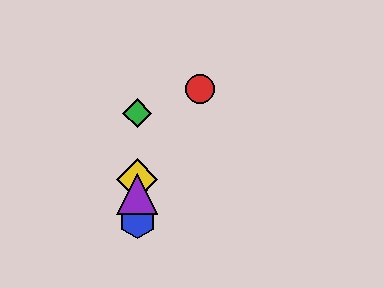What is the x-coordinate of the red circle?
The red circle is at x≈200.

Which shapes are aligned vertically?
The blue hexagon, the green diamond, the yellow diamond, the purple triangle are aligned vertically.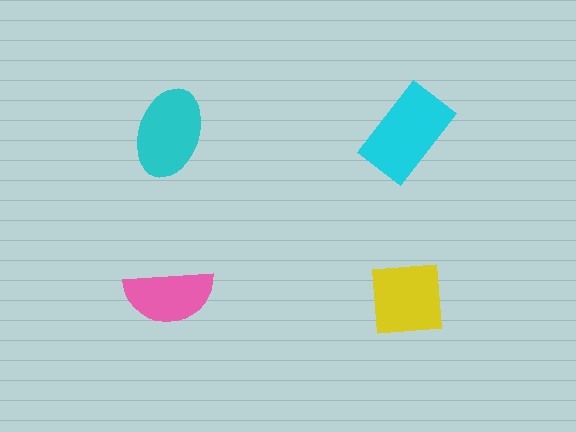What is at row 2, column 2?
A yellow square.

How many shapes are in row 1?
2 shapes.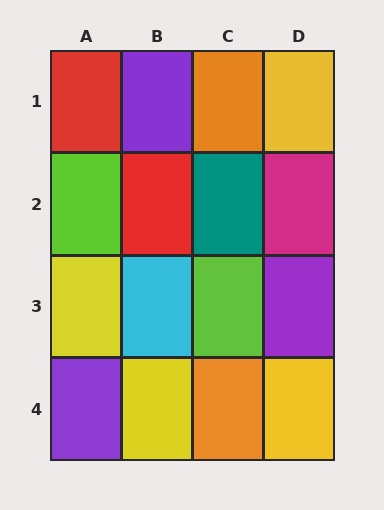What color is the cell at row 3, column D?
Purple.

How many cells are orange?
2 cells are orange.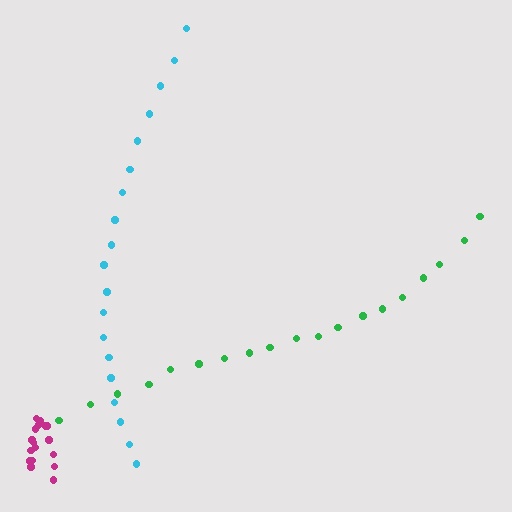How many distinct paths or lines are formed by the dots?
There are 3 distinct paths.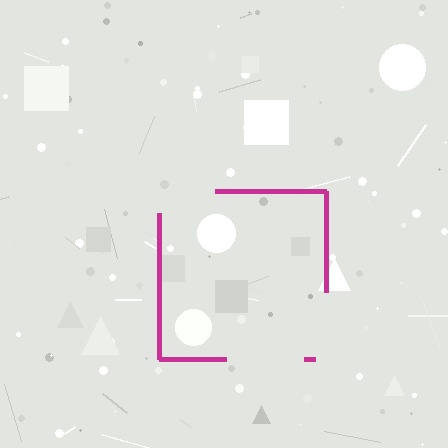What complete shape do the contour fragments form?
The contour fragments form a square.